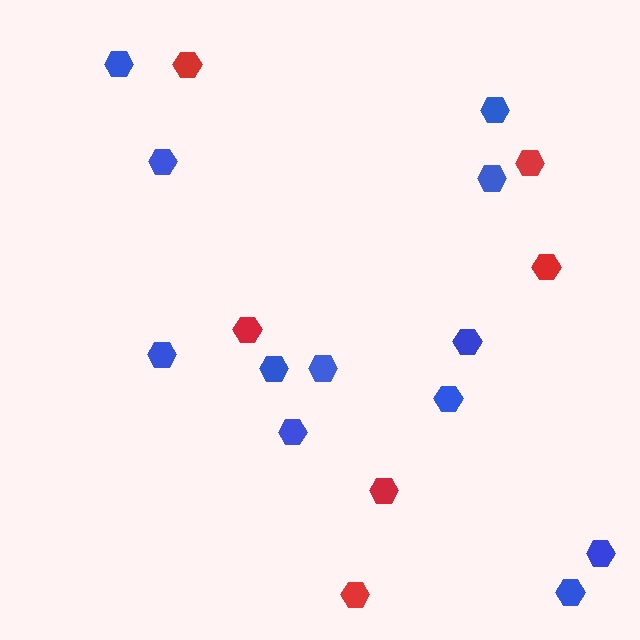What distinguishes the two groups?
There are 2 groups: one group of red hexagons (6) and one group of blue hexagons (12).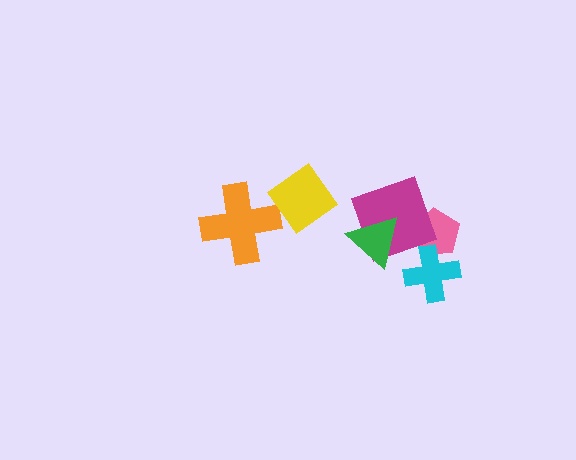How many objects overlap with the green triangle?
1 object overlaps with the green triangle.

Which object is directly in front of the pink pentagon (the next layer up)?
The magenta diamond is directly in front of the pink pentagon.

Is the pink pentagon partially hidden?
Yes, it is partially covered by another shape.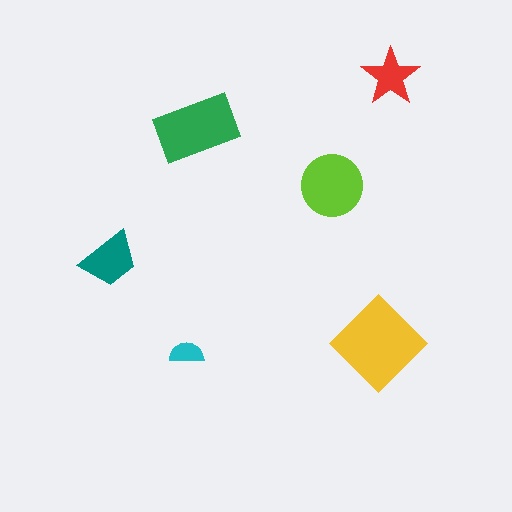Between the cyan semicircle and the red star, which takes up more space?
The red star.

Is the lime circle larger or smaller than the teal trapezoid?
Larger.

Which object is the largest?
The yellow diamond.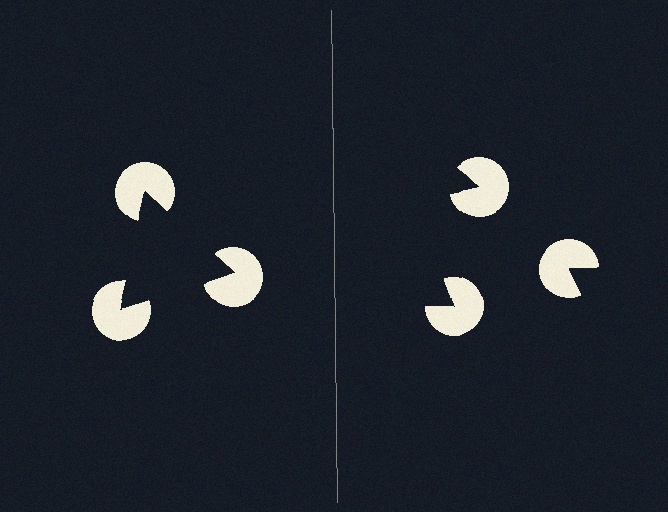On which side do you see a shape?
An illusory triangle appears on the left side. On the right side the wedge cuts are rotated, so no coherent shape forms.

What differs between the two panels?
The pac-man discs are positioned identically on both sides; only the wedge orientations differ. On the left they align to a triangle; on the right they are misaligned.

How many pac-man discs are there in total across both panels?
6 — 3 on each side.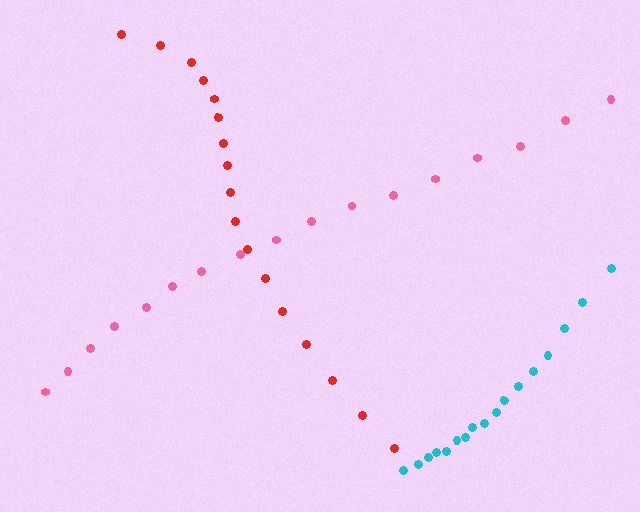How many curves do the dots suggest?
There are 3 distinct paths.